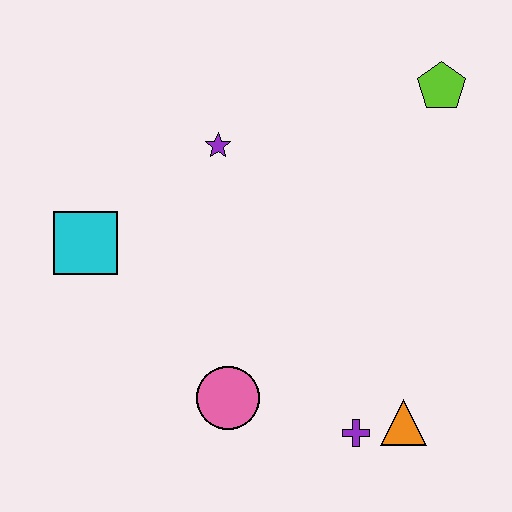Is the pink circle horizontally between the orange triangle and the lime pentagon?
No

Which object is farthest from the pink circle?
The lime pentagon is farthest from the pink circle.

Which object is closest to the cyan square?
The purple star is closest to the cyan square.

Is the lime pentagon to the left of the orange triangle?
No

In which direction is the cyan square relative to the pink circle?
The cyan square is above the pink circle.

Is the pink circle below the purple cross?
No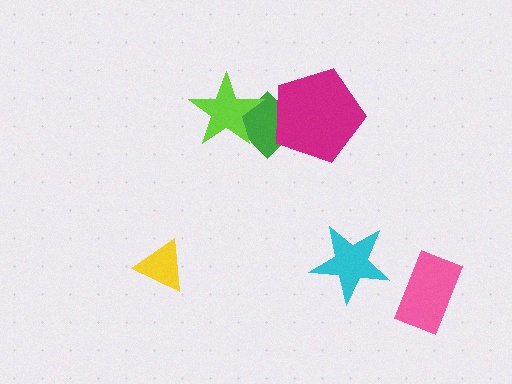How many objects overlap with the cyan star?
0 objects overlap with the cyan star.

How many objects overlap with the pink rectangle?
0 objects overlap with the pink rectangle.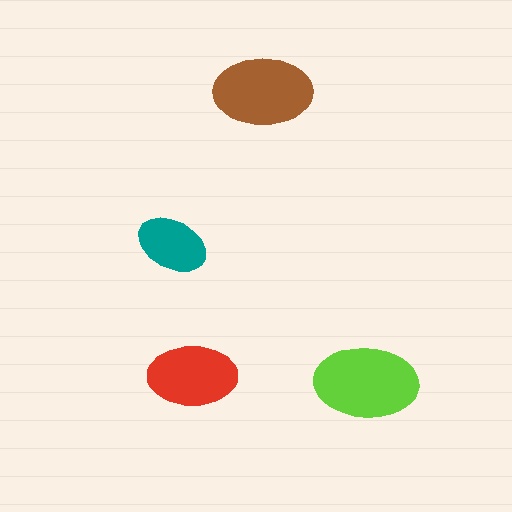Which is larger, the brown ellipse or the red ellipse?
The brown one.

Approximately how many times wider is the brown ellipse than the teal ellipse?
About 1.5 times wider.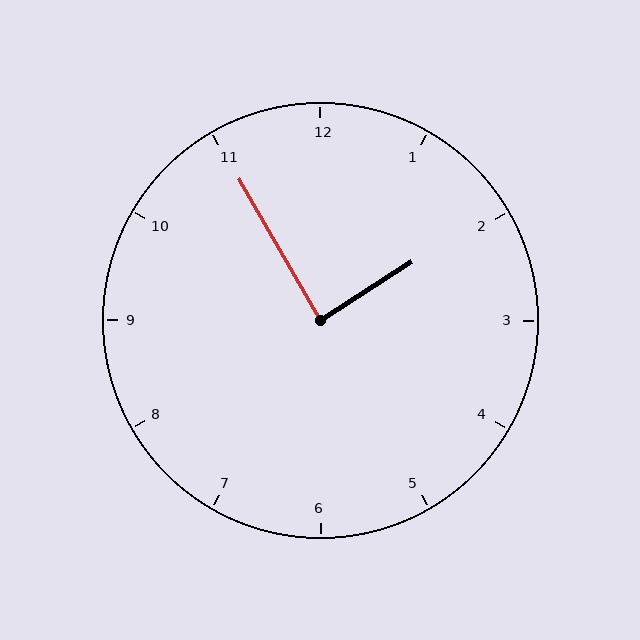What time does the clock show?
1:55.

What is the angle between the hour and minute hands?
Approximately 88 degrees.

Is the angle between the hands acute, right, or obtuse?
It is right.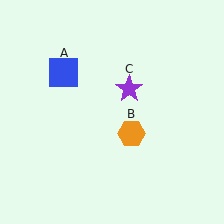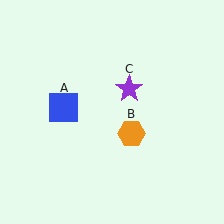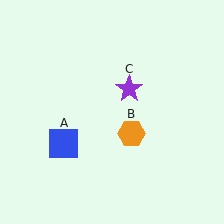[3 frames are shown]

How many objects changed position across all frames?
1 object changed position: blue square (object A).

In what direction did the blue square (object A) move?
The blue square (object A) moved down.